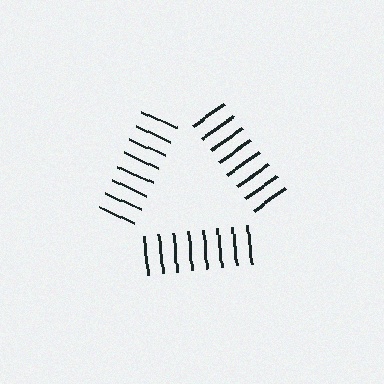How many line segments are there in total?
24 — 8 along each of the 3 edges.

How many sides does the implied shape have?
3 sides — the line-ends trace a triangle.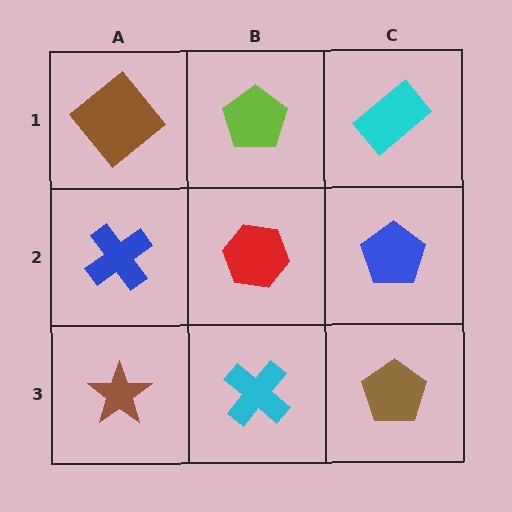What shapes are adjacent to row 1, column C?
A blue pentagon (row 2, column C), a lime pentagon (row 1, column B).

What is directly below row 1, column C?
A blue pentagon.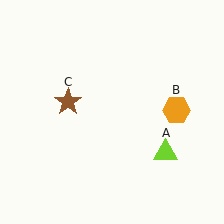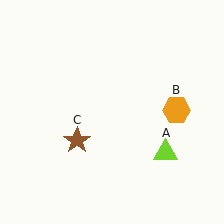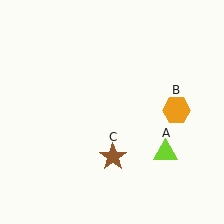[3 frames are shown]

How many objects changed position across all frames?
1 object changed position: brown star (object C).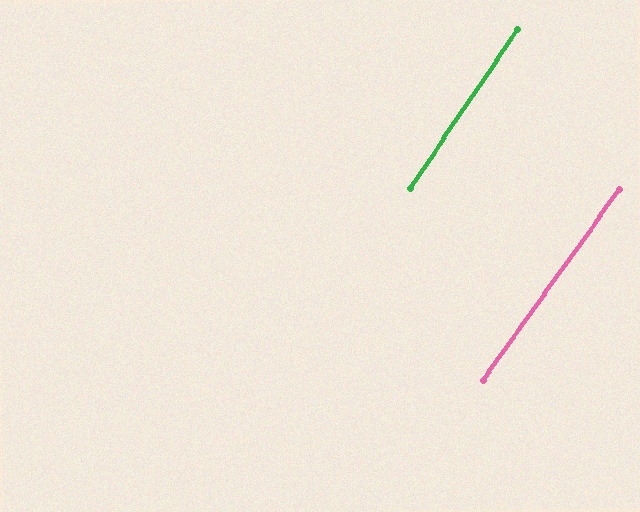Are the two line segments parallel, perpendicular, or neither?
Parallel — their directions differ by only 1.6°.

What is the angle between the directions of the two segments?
Approximately 2 degrees.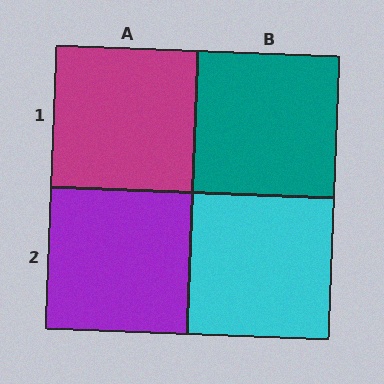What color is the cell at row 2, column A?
Purple.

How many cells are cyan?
1 cell is cyan.